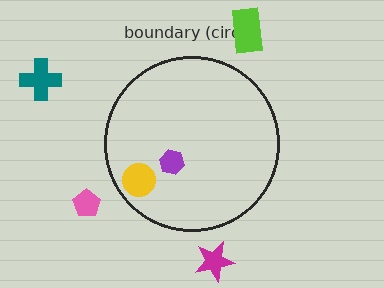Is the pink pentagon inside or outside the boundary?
Outside.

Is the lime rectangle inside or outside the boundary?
Outside.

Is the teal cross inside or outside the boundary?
Outside.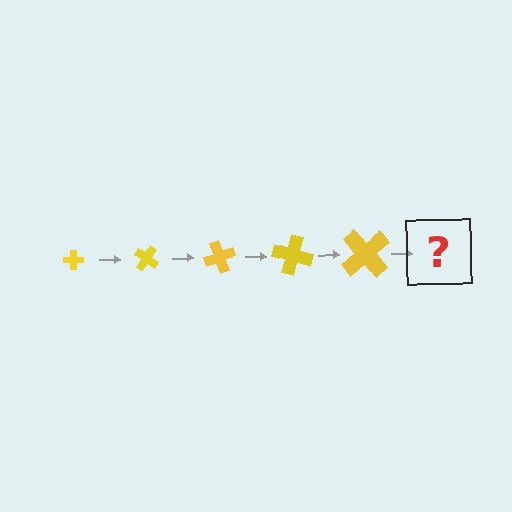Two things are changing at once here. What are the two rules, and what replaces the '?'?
The two rules are that the cross grows larger each step and it rotates 35 degrees each step. The '?' should be a cross, larger than the previous one and rotated 175 degrees from the start.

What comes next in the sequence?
The next element should be a cross, larger than the previous one and rotated 175 degrees from the start.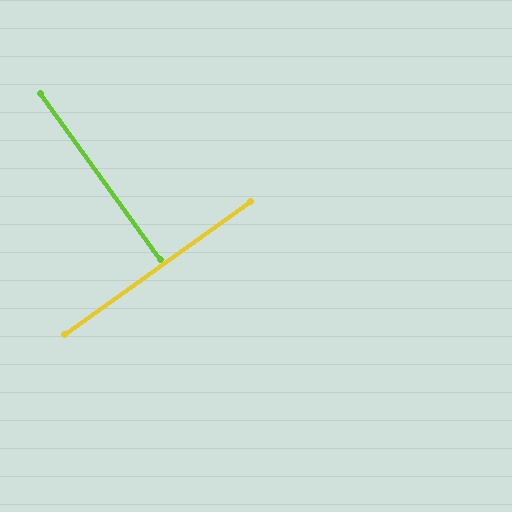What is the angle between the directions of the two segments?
Approximately 90 degrees.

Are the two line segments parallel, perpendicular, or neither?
Perpendicular — they meet at approximately 90°.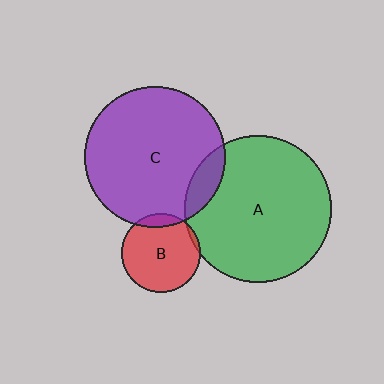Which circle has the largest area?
Circle A (green).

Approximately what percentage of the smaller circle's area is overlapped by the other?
Approximately 10%.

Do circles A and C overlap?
Yes.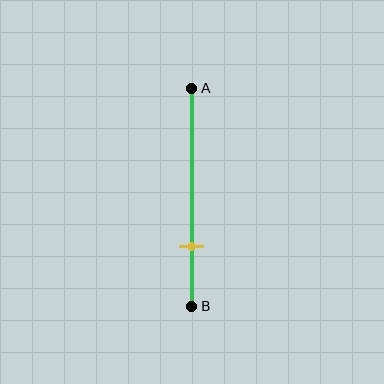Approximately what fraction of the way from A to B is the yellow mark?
The yellow mark is approximately 75% of the way from A to B.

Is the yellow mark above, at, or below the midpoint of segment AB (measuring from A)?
The yellow mark is below the midpoint of segment AB.